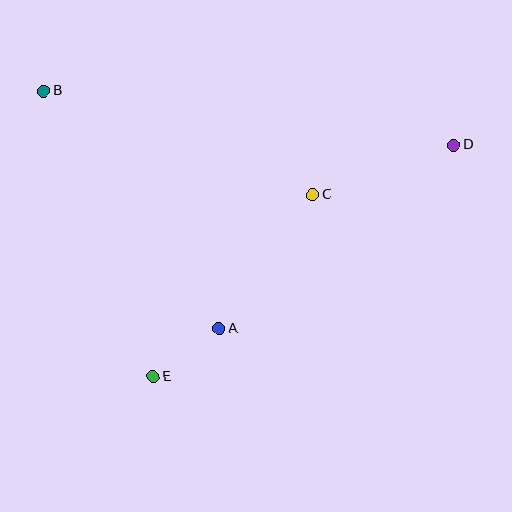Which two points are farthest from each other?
Points B and D are farthest from each other.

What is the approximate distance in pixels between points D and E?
The distance between D and E is approximately 379 pixels.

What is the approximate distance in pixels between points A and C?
The distance between A and C is approximately 164 pixels.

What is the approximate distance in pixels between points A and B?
The distance between A and B is approximately 295 pixels.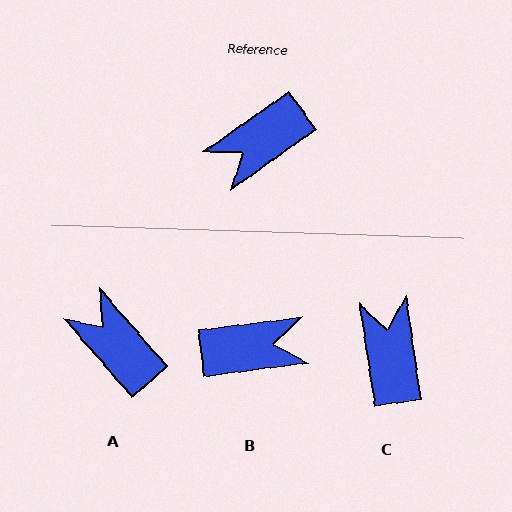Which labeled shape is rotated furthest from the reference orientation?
B, about 152 degrees away.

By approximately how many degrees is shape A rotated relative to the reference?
Approximately 84 degrees clockwise.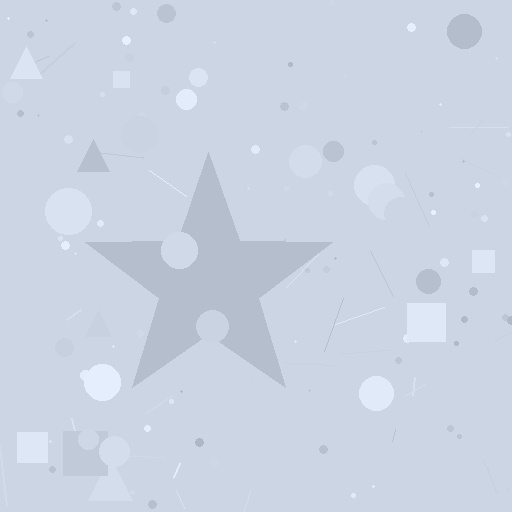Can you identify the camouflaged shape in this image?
The camouflaged shape is a star.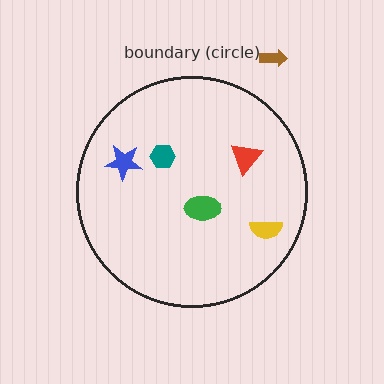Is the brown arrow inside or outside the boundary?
Outside.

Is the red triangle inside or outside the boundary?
Inside.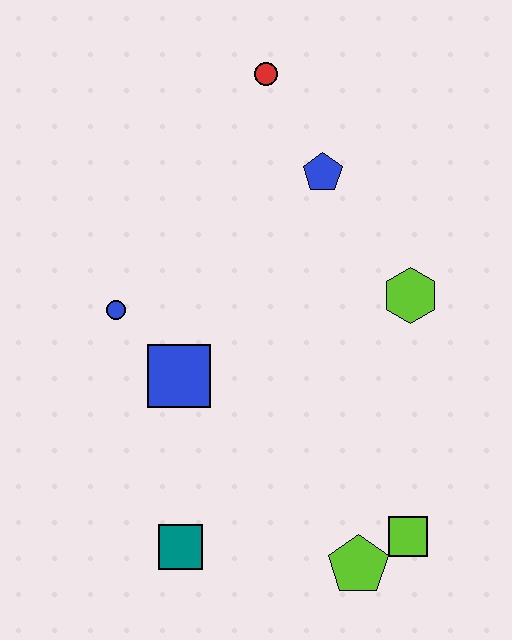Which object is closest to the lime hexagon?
The blue pentagon is closest to the lime hexagon.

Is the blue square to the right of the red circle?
No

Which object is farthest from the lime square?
The red circle is farthest from the lime square.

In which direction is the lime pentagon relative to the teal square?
The lime pentagon is to the right of the teal square.